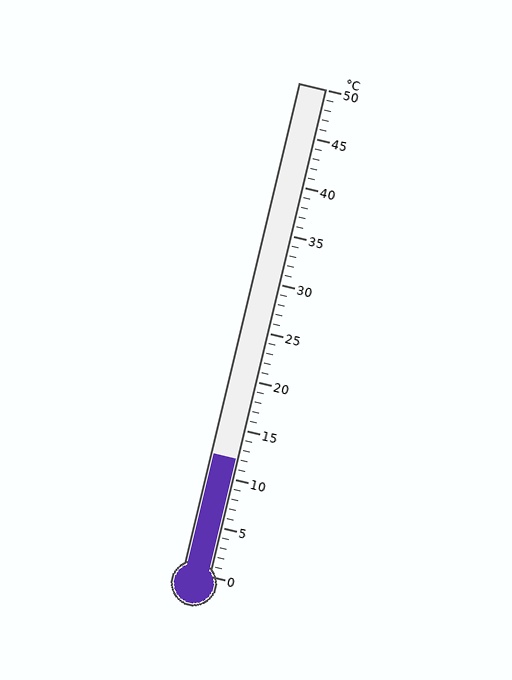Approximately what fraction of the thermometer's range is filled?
The thermometer is filled to approximately 25% of its range.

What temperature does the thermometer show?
The thermometer shows approximately 12°C.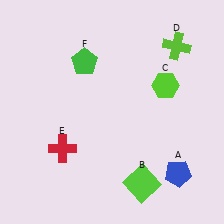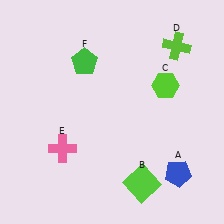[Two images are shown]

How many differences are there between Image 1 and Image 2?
There is 1 difference between the two images.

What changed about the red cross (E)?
In Image 1, E is red. In Image 2, it changed to pink.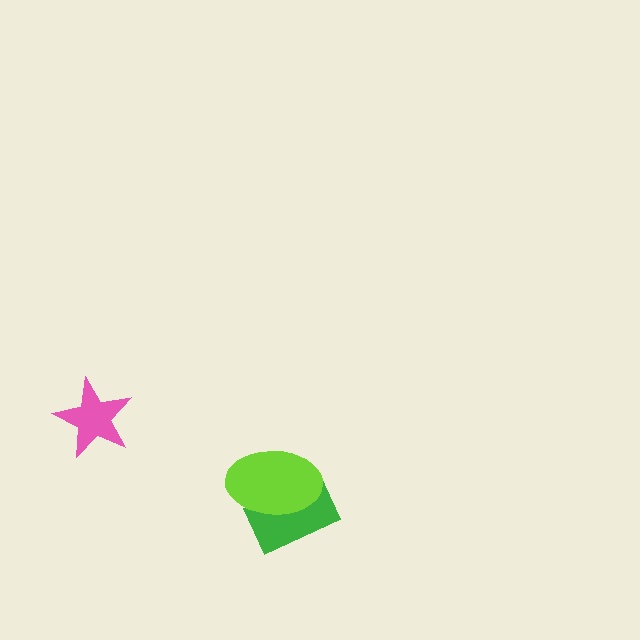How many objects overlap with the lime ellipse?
1 object overlaps with the lime ellipse.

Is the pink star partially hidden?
No, no other shape covers it.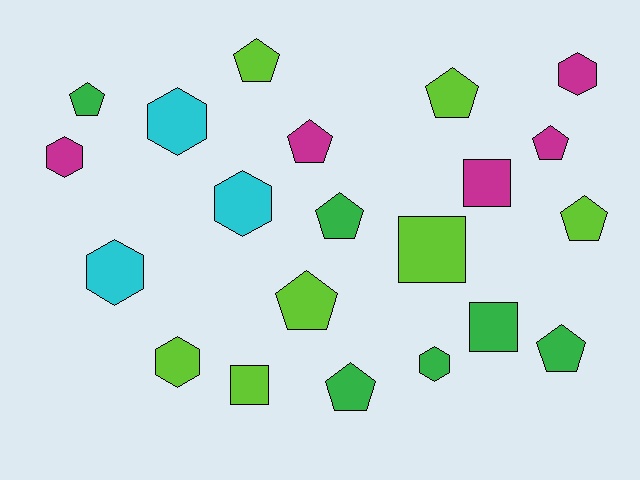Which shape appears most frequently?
Pentagon, with 10 objects.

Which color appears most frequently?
Lime, with 7 objects.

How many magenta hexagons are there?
There are 2 magenta hexagons.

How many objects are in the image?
There are 21 objects.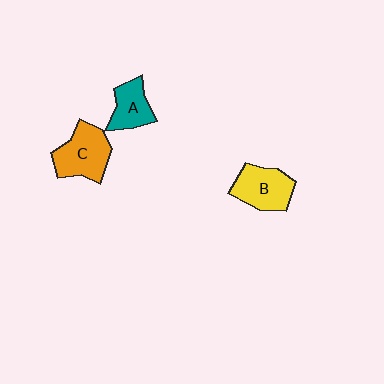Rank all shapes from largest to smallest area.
From largest to smallest: C (orange), B (yellow), A (teal).